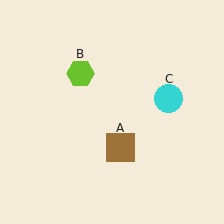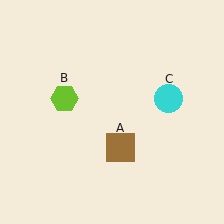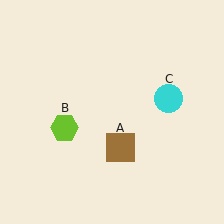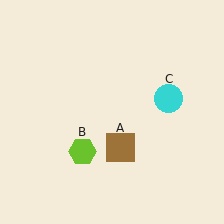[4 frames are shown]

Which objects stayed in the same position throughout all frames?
Brown square (object A) and cyan circle (object C) remained stationary.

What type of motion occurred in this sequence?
The lime hexagon (object B) rotated counterclockwise around the center of the scene.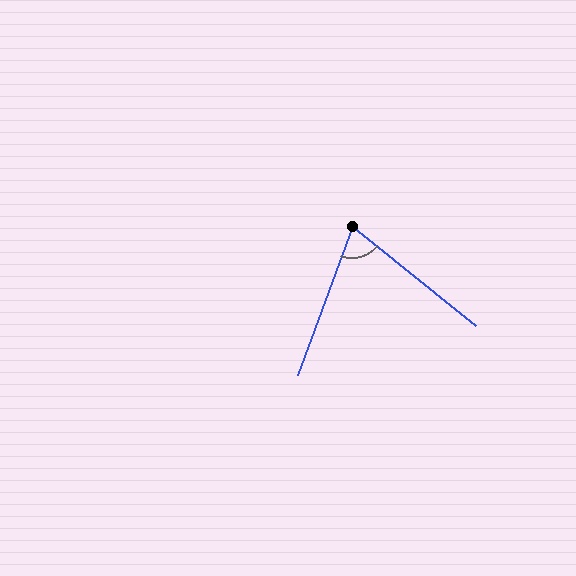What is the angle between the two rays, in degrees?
Approximately 72 degrees.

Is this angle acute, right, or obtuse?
It is acute.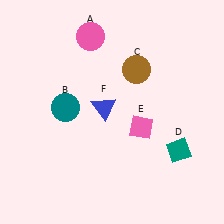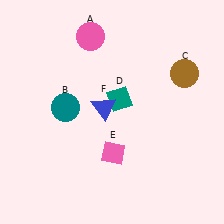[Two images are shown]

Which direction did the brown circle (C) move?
The brown circle (C) moved right.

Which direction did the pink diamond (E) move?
The pink diamond (E) moved left.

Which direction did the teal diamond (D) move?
The teal diamond (D) moved left.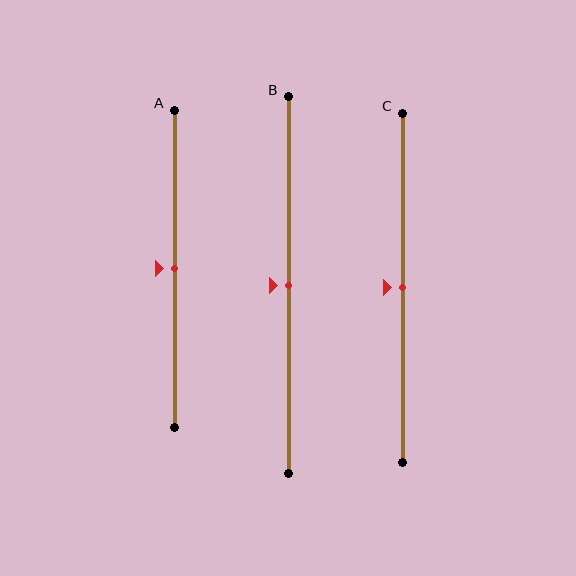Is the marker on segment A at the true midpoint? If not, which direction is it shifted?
Yes, the marker on segment A is at the true midpoint.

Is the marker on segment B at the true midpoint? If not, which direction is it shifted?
Yes, the marker on segment B is at the true midpoint.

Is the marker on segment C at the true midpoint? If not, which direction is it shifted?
Yes, the marker on segment C is at the true midpoint.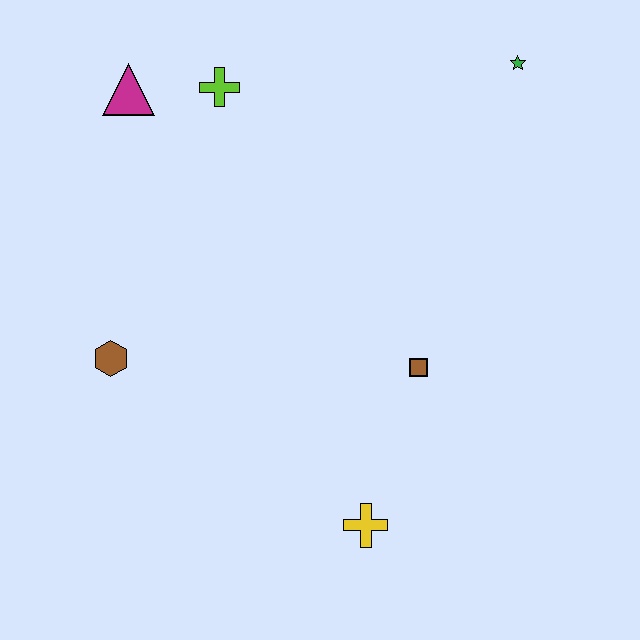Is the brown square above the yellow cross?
Yes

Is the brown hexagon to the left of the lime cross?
Yes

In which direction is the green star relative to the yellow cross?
The green star is above the yellow cross.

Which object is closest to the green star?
The lime cross is closest to the green star.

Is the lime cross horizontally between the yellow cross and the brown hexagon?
Yes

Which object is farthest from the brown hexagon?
The green star is farthest from the brown hexagon.